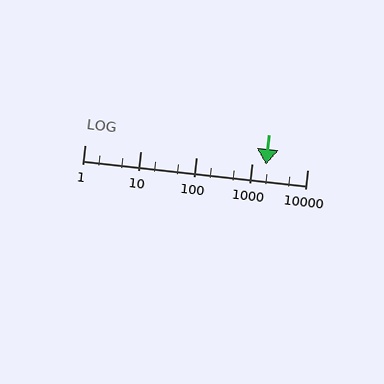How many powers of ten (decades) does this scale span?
The scale spans 4 decades, from 1 to 10000.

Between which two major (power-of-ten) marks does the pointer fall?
The pointer is between 1000 and 10000.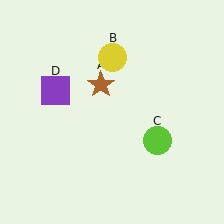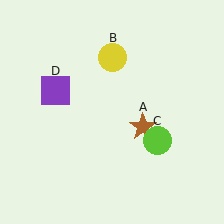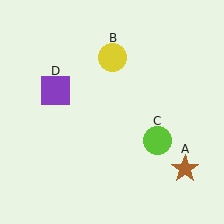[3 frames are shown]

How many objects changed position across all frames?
1 object changed position: brown star (object A).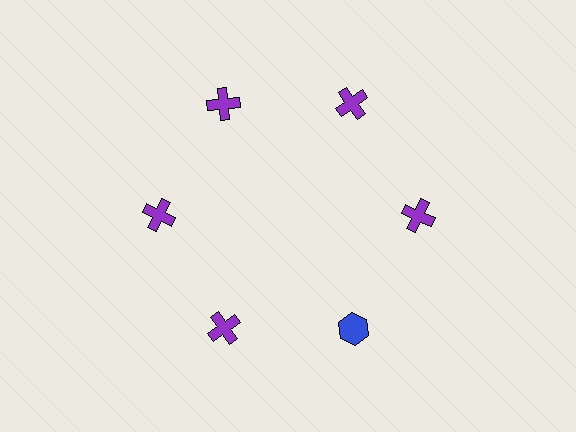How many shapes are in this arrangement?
There are 6 shapes arranged in a ring pattern.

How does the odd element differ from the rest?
It differs in both color (blue instead of purple) and shape (hexagon instead of cross).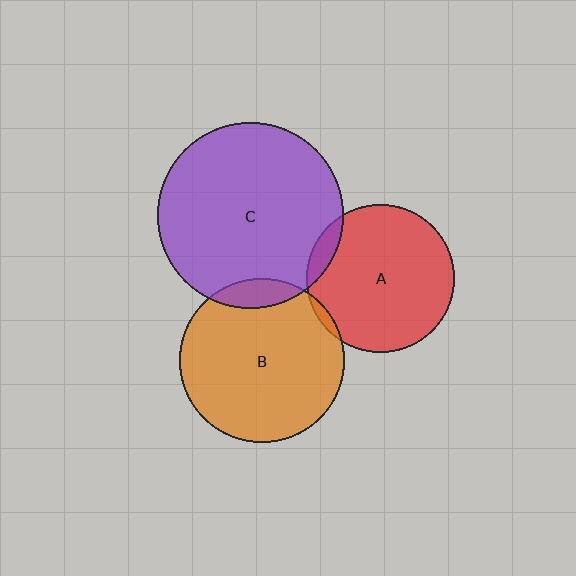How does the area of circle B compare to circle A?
Approximately 1.2 times.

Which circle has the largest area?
Circle C (purple).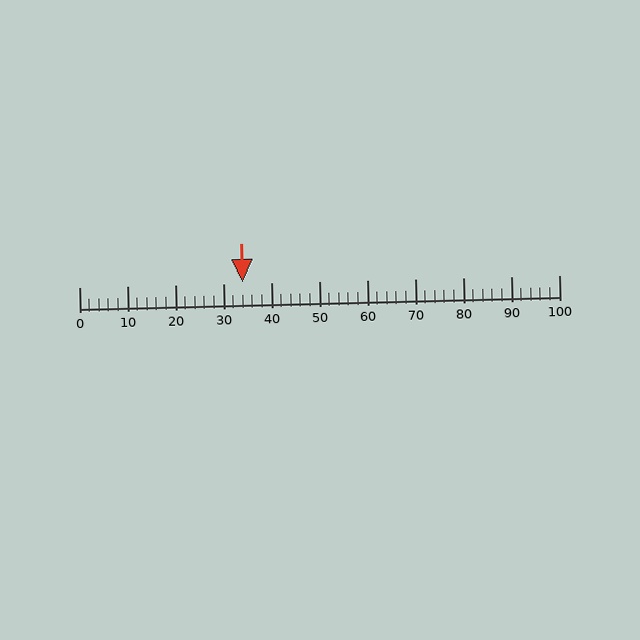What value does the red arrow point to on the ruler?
The red arrow points to approximately 34.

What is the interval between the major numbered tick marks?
The major tick marks are spaced 10 units apart.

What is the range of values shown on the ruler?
The ruler shows values from 0 to 100.